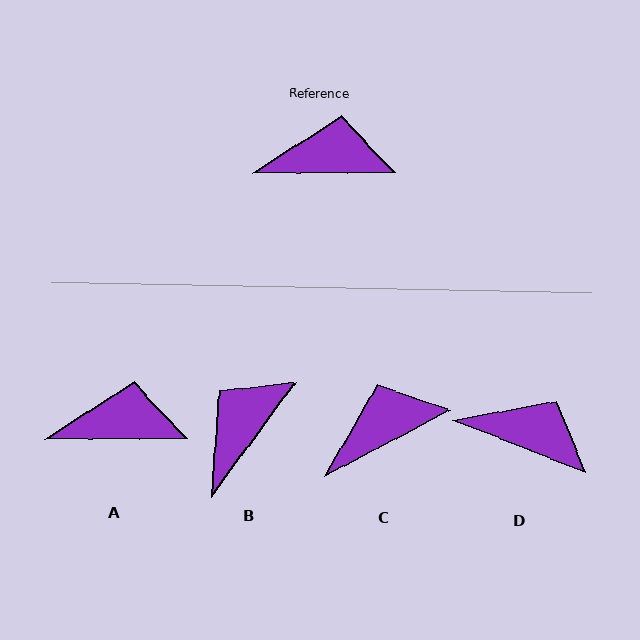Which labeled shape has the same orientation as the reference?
A.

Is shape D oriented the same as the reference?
No, it is off by about 22 degrees.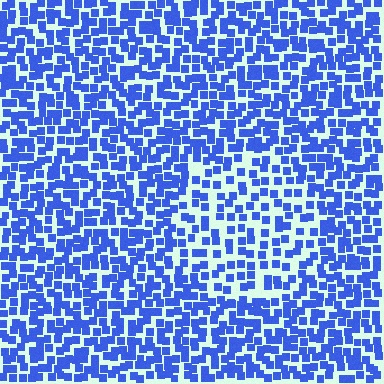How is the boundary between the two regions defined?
The boundary is defined by a change in element density (approximately 1.7x ratio). All elements are the same color, size, and shape.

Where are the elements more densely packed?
The elements are more densely packed outside the circle boundary.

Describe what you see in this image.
The image contains small blue elements arranged at two different densities. A circle-shaped region is visible where the elements are less densely packed than the surrounding area.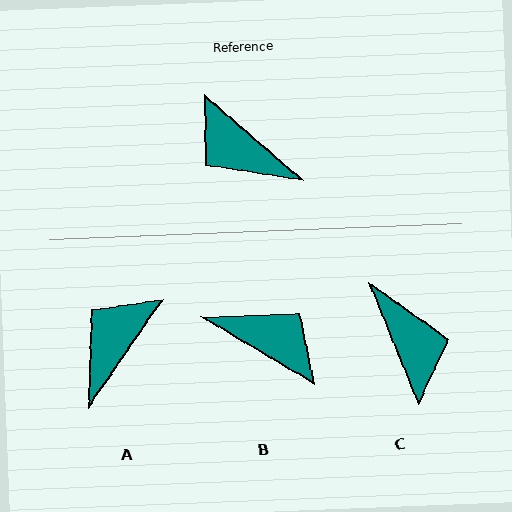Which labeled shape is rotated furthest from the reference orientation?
B, about 170 degrees away.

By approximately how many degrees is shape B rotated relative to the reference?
Approximately 170 degrees clockwise.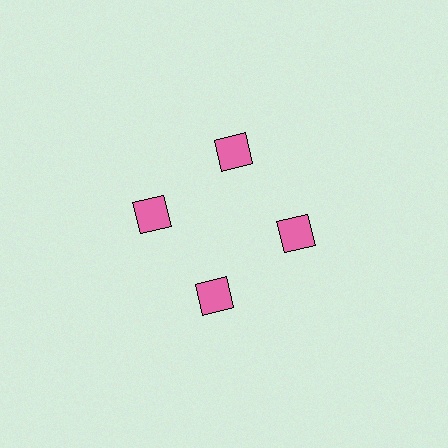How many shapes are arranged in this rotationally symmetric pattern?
There are 4 shapes, arranged in 4 groups of 1.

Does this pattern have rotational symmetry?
Yes, this pattern has 4-fold rotational symmetry. It looks the same after rotating 90 degrees around the center.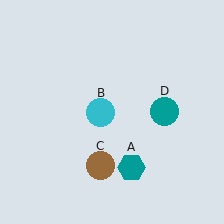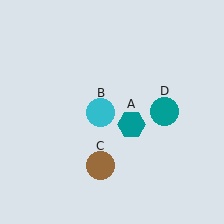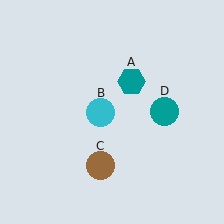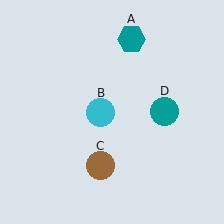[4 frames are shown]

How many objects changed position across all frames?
1 object changed position: teal hexagon (object A).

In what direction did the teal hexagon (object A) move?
The teal hexagon (object A) moved up.